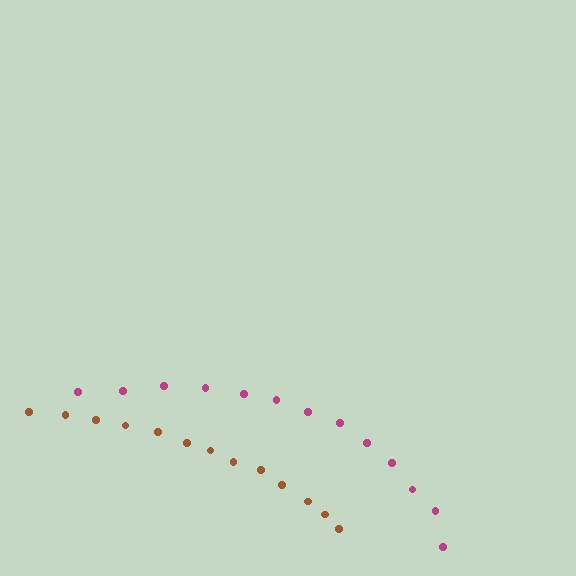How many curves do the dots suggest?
There are 2 distinct paths.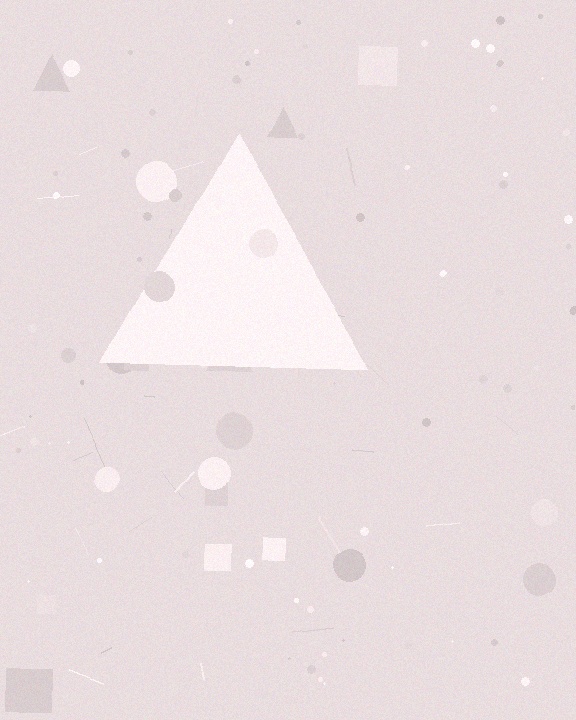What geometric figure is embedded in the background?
A triangle is embedded in the background.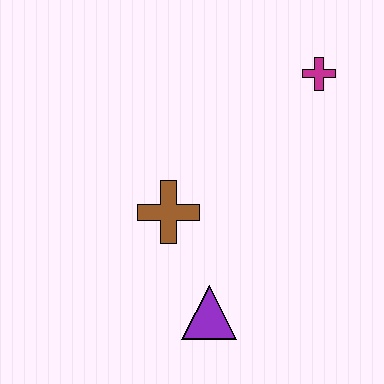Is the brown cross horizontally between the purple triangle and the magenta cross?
No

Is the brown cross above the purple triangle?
Yes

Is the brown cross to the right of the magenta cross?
No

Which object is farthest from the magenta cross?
The purple triangle is farthest from the magenta cross.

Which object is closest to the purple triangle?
The brown cross is closest to the purple triangle.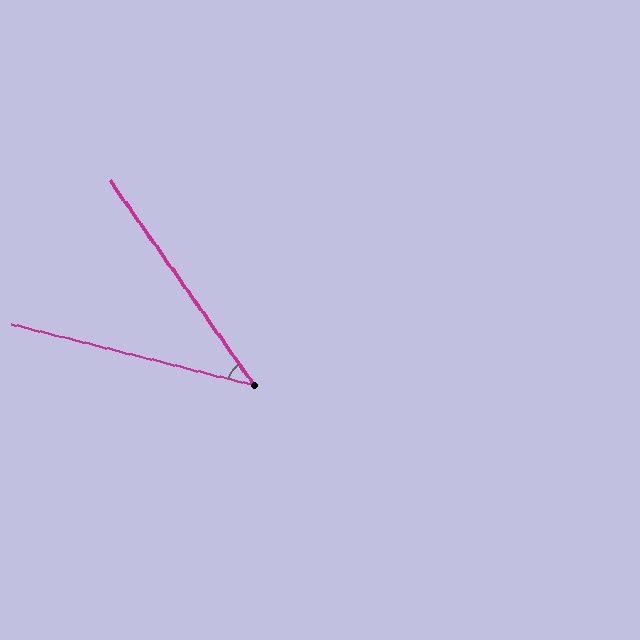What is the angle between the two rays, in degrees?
Approximately 41 degrees.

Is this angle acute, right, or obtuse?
It is acute.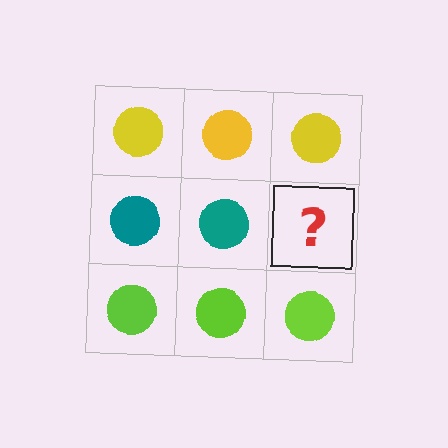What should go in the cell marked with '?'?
The missing cell should contain a teal circle.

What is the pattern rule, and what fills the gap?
The rule is that each row has a consistent color. The gap should be filled with a teal circle.